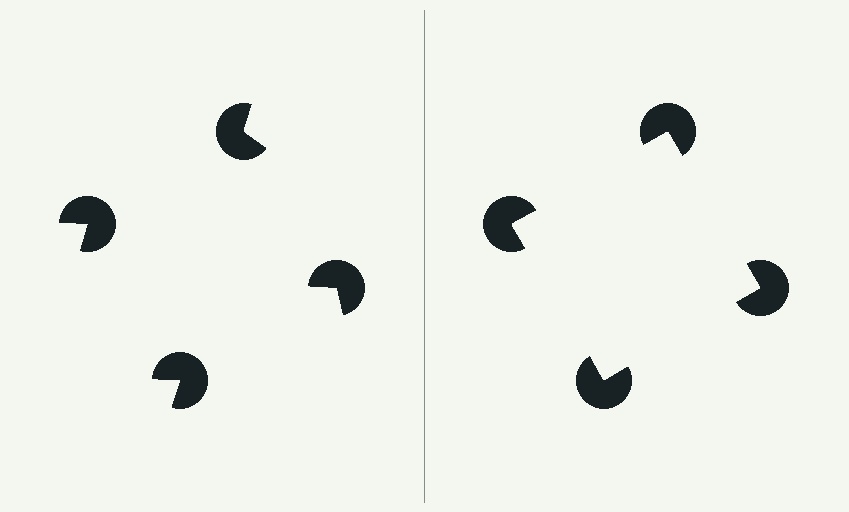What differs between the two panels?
The pac-man discs are positioned identically on both sides; only the wedge orientations differ. On the right they align to a square; on the left they are misaligned.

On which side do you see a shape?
An illusory square appears on the right side. On the left side the wedge cuts are rotated, so no coherent shape forms.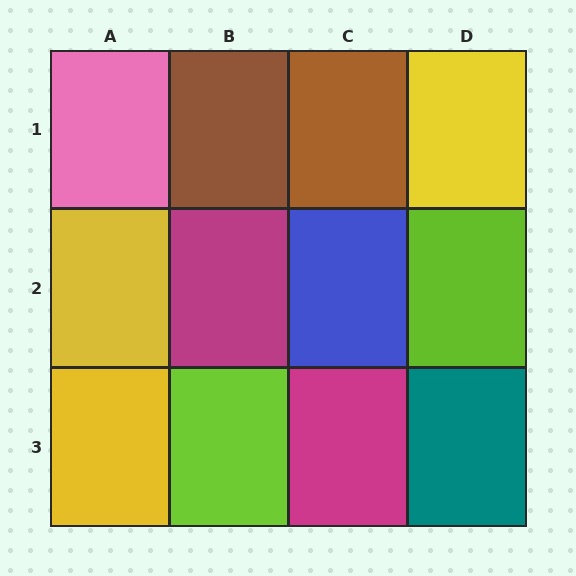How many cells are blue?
1 cell is blue.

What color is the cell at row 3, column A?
Yellow.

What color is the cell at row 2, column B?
Magenta.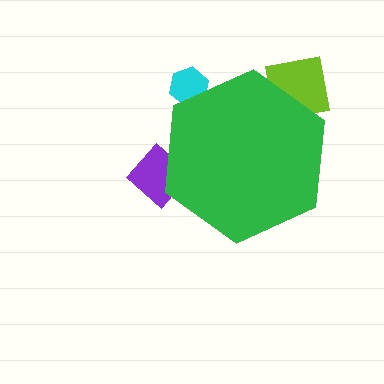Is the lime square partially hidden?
Yes, the lime square is partially hidden behind the green hexagon.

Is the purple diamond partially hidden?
Yes, the purple diamond is partially hidden behind the green hexagon.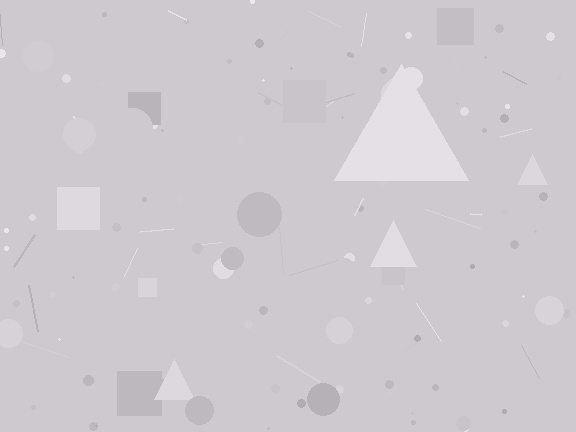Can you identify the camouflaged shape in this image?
The camouflaged shape is a triangle.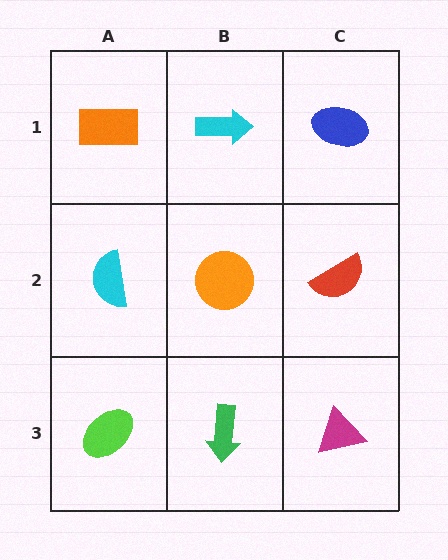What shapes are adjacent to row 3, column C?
A red semicircle (row 2, column C), a green arrow (row 3, column B).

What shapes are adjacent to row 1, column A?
A cyan semicircle (row 2, column A), a cyan arrow (row 1, column B).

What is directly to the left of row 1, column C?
A cyan arrow.